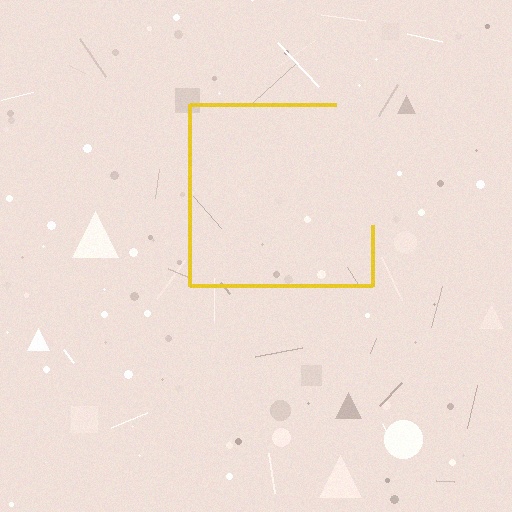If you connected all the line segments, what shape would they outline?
They would outline a square.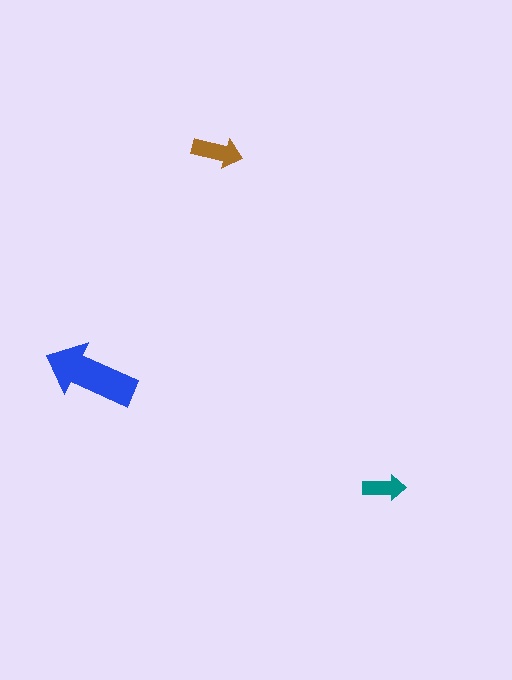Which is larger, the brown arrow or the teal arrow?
The brown one.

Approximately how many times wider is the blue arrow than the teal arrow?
About 2 times wider.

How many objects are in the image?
There are 3 objects in the image.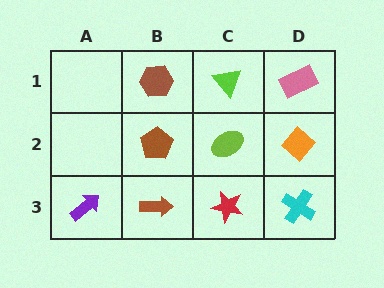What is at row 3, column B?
A brown arrow.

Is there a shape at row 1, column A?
No, that cell is empty.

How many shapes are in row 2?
3 shapes.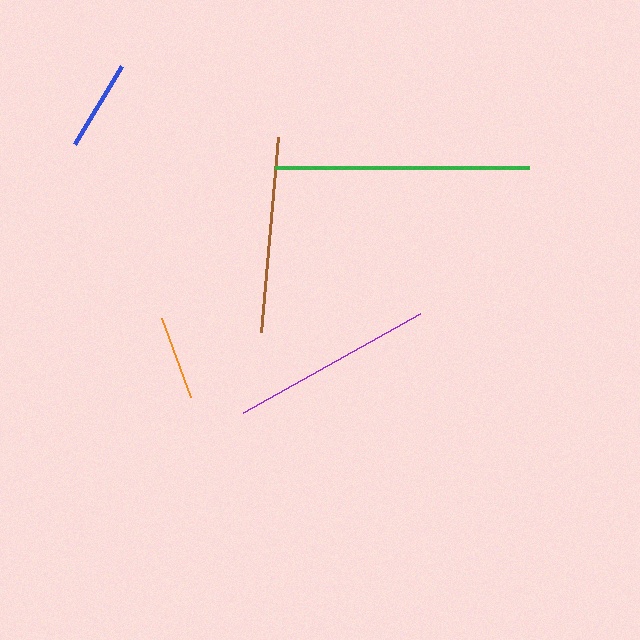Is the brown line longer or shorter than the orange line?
The brown line is longer than the orange line.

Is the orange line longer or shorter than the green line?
The green line is longer than the orange line.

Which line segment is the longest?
The green line is the longest at approximately 253 pixels.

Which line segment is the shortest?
The orange line is the shortest at approximately 84 pixels.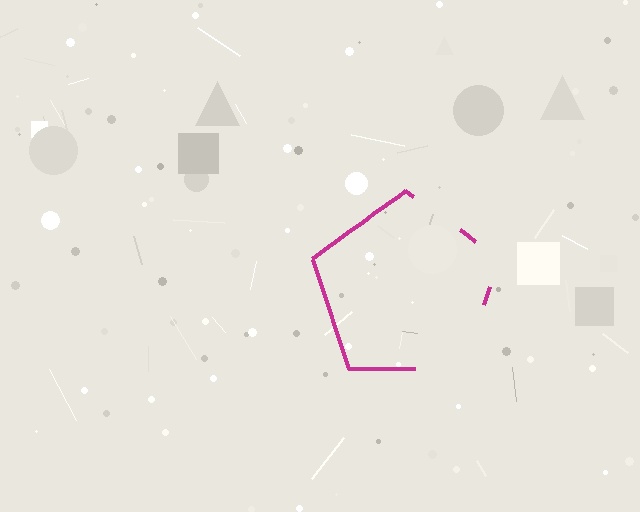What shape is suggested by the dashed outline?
The dashed outline suggests a pentagon.